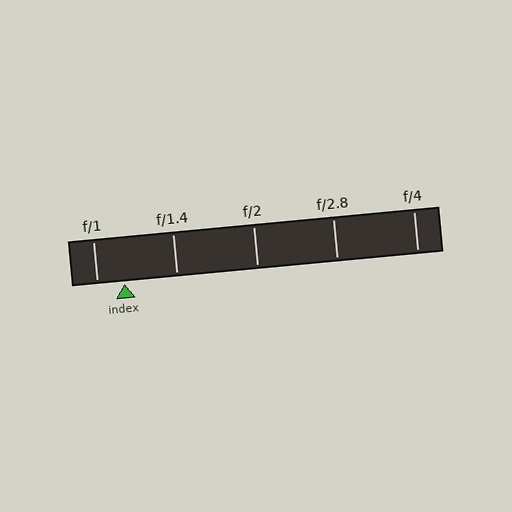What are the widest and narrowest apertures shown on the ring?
The widest aperture shown is f/1 and the narrowest is f/4.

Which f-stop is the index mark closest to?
The index mark is closest to f/1.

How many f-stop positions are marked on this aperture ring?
There are 5 f-stop positions marked.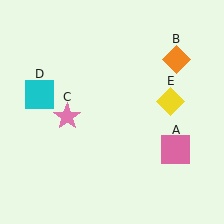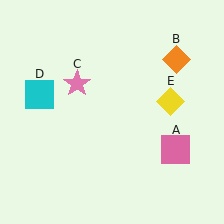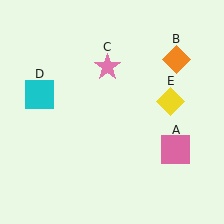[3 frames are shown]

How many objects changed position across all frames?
1 object changed position: pink star (object C).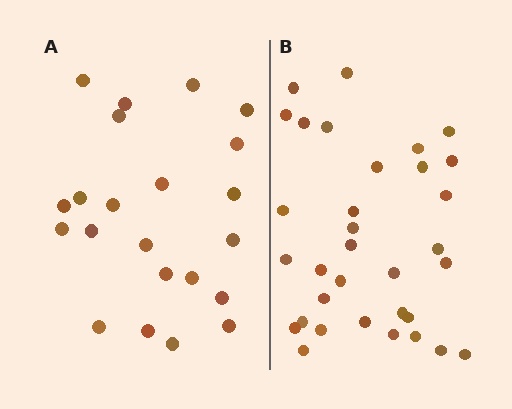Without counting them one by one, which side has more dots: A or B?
Region B (the right region) has more dots.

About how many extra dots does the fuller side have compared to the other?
Region B has roughly 12 or so more dots than region A.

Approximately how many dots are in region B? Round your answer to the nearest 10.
About 30 dots. (The exact count is 33, which rounds to 30.)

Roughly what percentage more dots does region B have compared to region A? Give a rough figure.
About 50% more.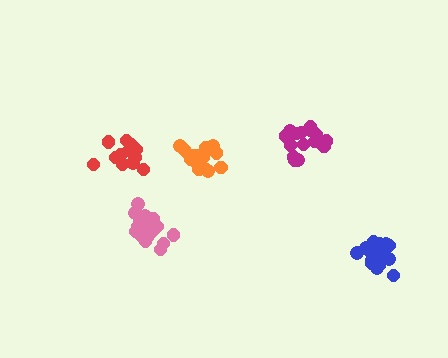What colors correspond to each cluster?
The clusters are colored: magenta, orange, blue, red, pink.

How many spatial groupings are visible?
There are 5 spatial groupings.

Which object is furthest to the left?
The red cluster is leftmost.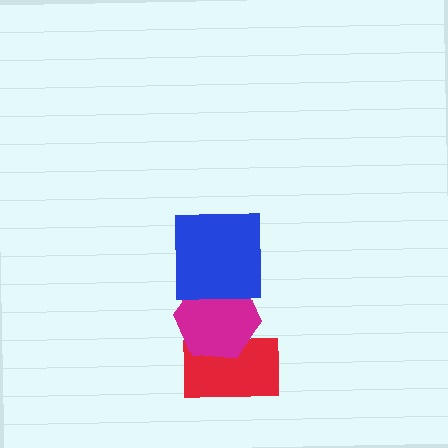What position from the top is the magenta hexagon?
The magenta hexagon is 2nd from the top.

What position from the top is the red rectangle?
The red rectangle is 3rd from the top.